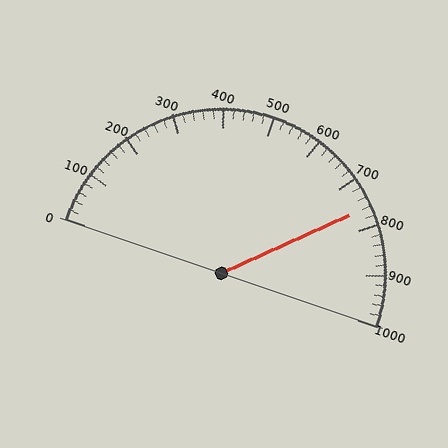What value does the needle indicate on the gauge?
The needle indicates approximately 760.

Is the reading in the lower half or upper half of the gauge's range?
The reading is in the upper half of the range (0 to 1000).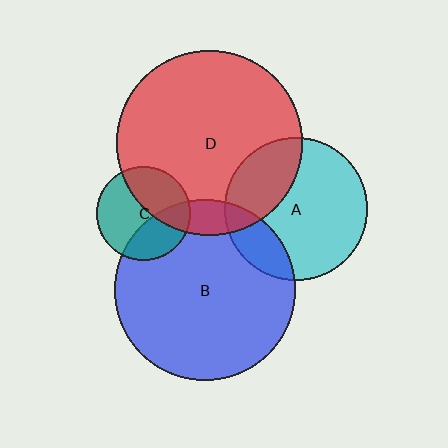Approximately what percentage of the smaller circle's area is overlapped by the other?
Approximately 30%.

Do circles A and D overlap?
Yes.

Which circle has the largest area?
Circle D (red).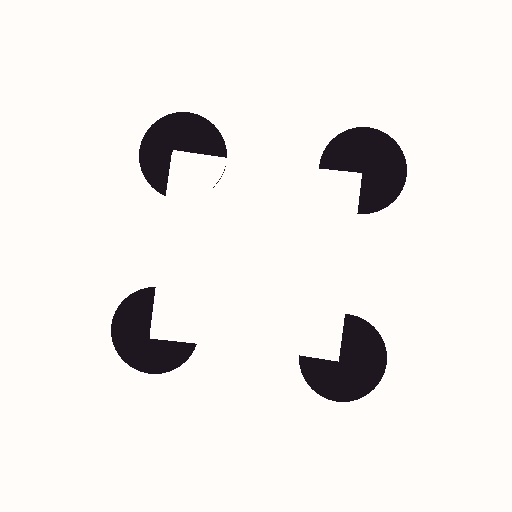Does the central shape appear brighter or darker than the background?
It typically appears slightly brighter than the background, even though no actual brightness change is drawn.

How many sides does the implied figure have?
4 sides.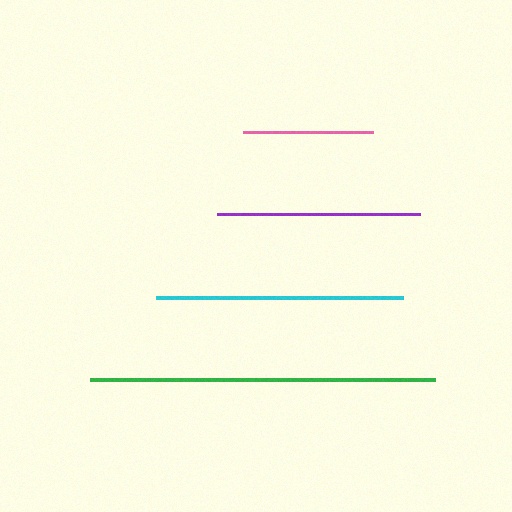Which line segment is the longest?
The green line is the longest at approximately 344 pixels.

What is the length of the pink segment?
The pink segment is approximately 130 pixels long.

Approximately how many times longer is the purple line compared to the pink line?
The purple line is approximately 1.6 times the length of the pink line.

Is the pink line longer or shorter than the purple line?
The purple line is longer than the pink line.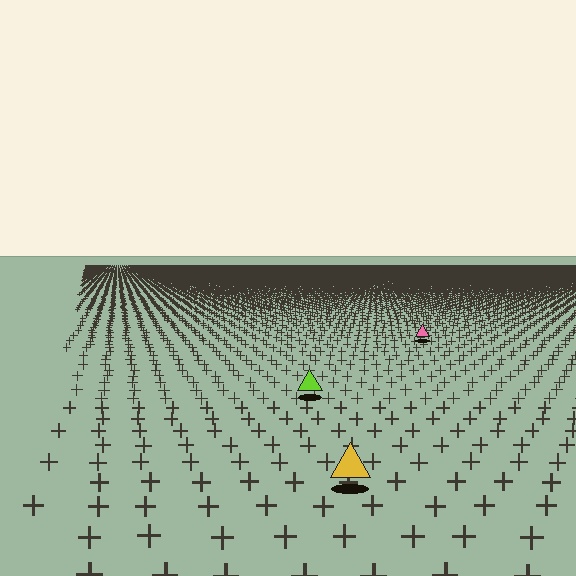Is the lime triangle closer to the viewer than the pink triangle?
Yes. The lime triangle is closer — you can tell from the texture gradient: the ground texture is coarser near it.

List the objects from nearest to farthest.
From nearest to farthest: the yellow triangle, the lime triangle, the pink triangle.